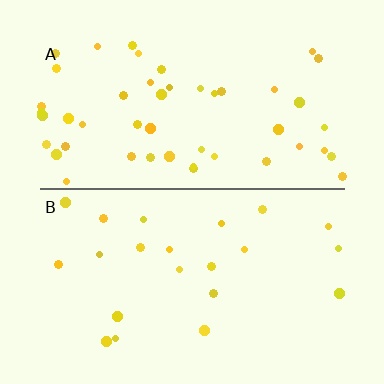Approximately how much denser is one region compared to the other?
Approximately 2.2× — region A over region B.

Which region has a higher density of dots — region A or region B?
A (the top).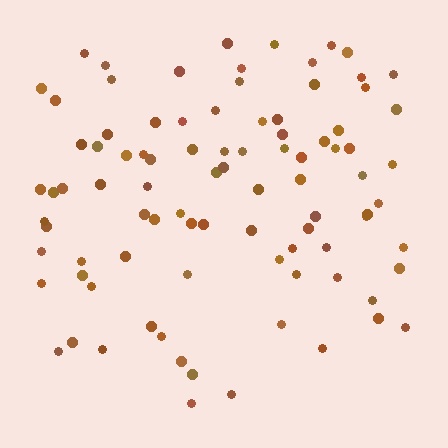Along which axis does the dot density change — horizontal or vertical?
Vertical.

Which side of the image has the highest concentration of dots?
The top.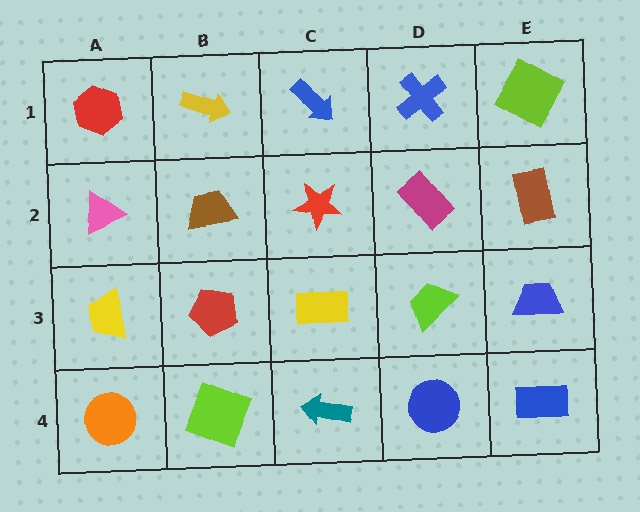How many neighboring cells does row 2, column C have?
4.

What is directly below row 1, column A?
A pink triangle.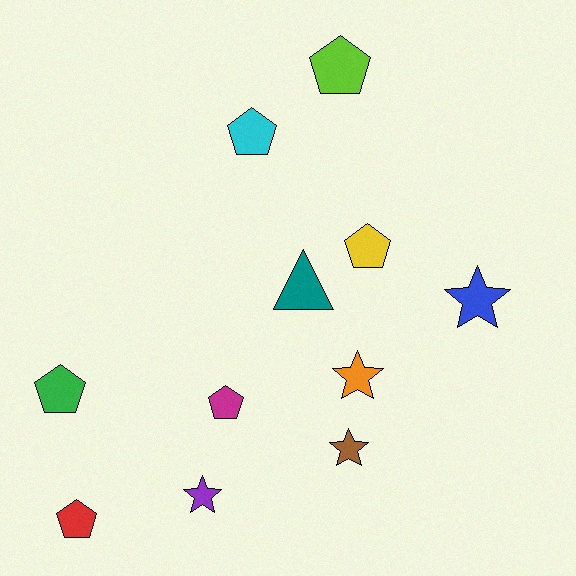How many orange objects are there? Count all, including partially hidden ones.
There is 1 orange object.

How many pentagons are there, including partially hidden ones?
There are 6 pentagons.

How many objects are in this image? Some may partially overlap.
There are 11 objects.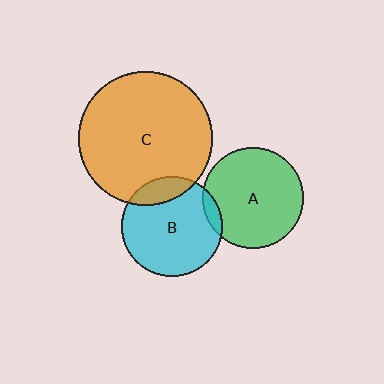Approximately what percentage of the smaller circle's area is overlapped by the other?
Approximately 15%.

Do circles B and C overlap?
Yes.